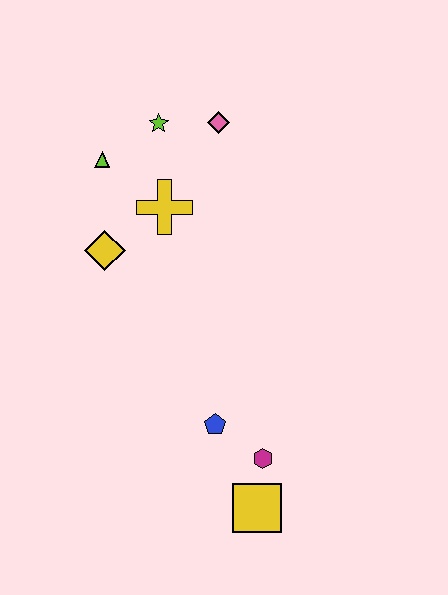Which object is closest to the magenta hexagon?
The yellow square is closest to the magenta hexagon.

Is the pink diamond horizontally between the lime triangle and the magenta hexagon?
Yes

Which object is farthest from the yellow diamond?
The yellow square is farthest from the yellow diamond.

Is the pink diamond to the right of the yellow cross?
Yes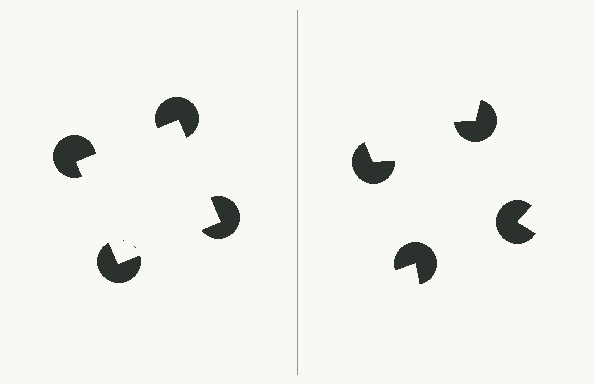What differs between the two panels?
The pac-man discs are positioned identically on both sides; only the wedge orientations differ. On the left they align to a square; on the right they are misaligned.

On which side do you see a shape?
An illusory square appears on the left side. On the right side the wedge cuts are rotated, so no coherent shape forms.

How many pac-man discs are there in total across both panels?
8 — 4 on each side.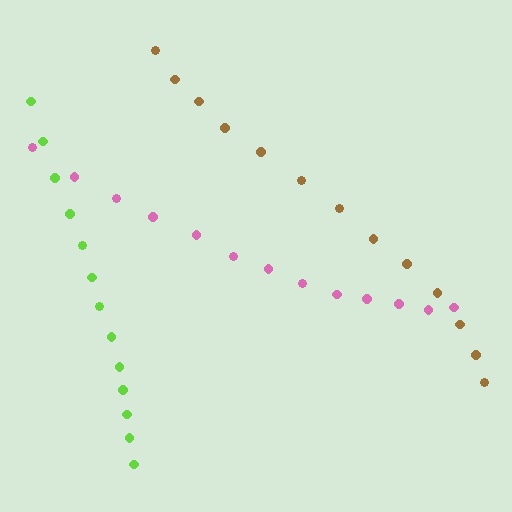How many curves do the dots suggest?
There are 3 distinct paths.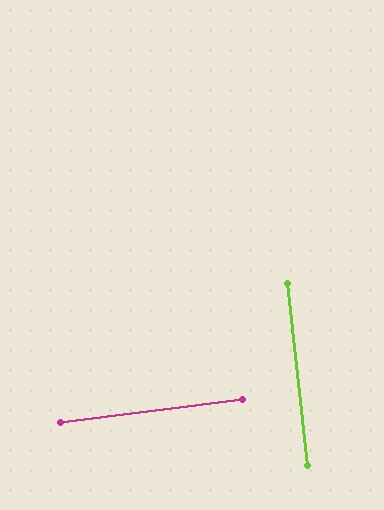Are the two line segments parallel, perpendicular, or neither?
Perpendicular — they meet at approximately 89°.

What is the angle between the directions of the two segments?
Approximately 89 degrees.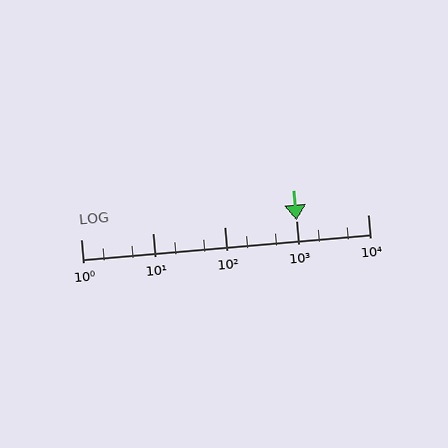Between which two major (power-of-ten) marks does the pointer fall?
The pointer is between 1000 and 10000.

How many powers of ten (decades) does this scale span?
The scale spans 4 decades, from 1 to 10000.